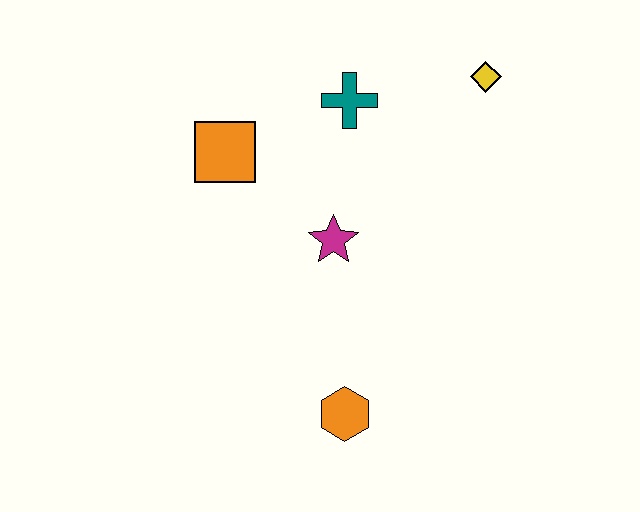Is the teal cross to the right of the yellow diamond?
No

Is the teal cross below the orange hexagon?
No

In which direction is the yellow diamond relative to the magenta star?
The yellow diamond is above the magenta star.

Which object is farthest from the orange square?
The orange hexagon is farthest from the orange square.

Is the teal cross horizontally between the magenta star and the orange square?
No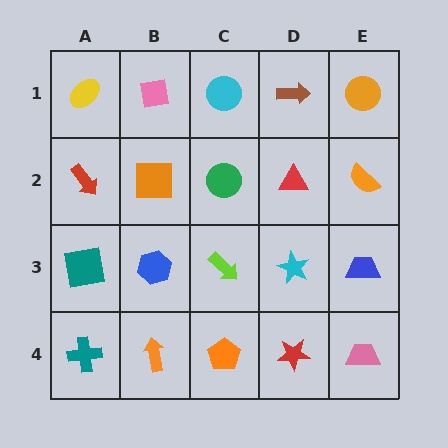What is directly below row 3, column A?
A teal cross.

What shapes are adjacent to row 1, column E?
An orange semicircle (row 2, column E), a brown arrow (row 1, column D).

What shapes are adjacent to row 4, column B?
A blue hexagon (row 3, column B), a teal cross (row 4, column A), an orange pentagon (row 4, column C).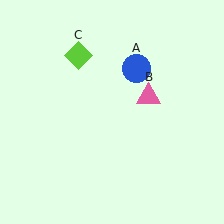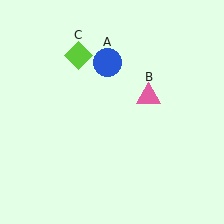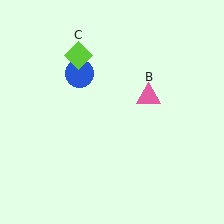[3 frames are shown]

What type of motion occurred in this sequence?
The blue circle (object A) rotated counterclockwise around the center of the scene.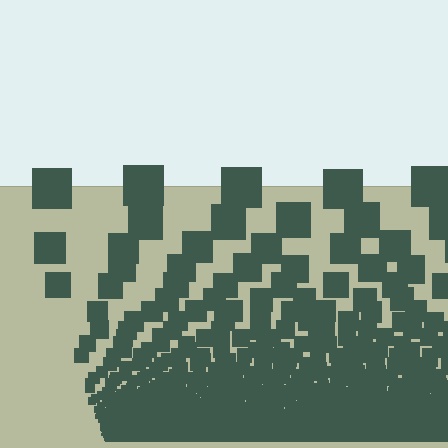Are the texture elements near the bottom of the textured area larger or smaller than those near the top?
Smaller. The gradient is inverted — elements near the bottom are smaller and denser.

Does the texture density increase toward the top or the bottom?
Density increases toward the bottom.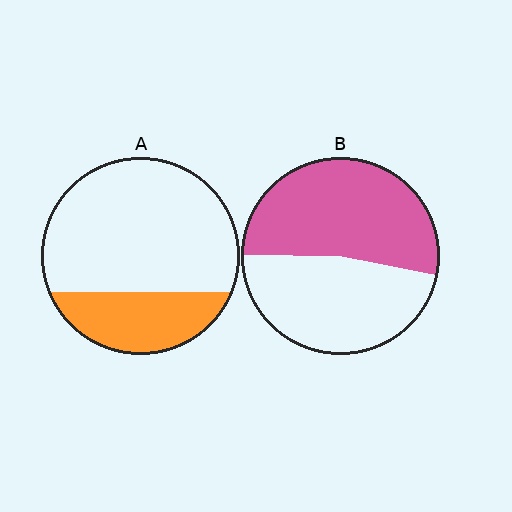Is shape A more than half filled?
No.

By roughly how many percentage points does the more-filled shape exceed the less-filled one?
By roughly 25 percentage points (B over A).